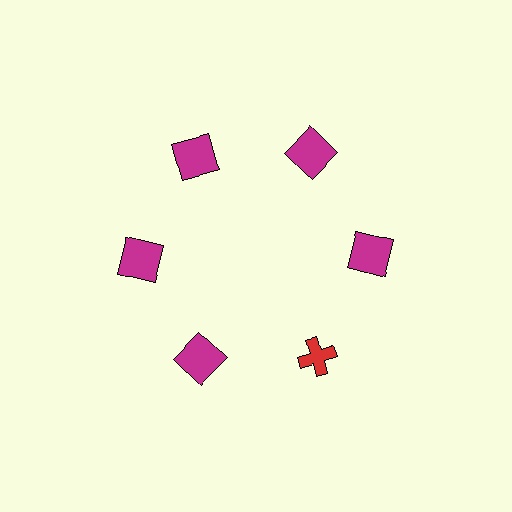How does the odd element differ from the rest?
It differs in both color (red instead of magenta) and shape (cross instead of square).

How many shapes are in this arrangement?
There are 6 shapes arranged in a ring pattern.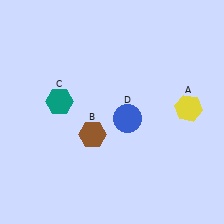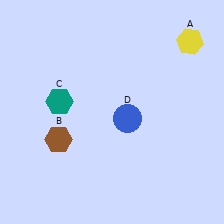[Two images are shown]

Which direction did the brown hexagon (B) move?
The brown hexagon (B) moved left.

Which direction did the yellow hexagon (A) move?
The yellow hexagon (A) moved up.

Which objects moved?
The objects that moved are: the yellow hexagon (A), the brown hexagon (B).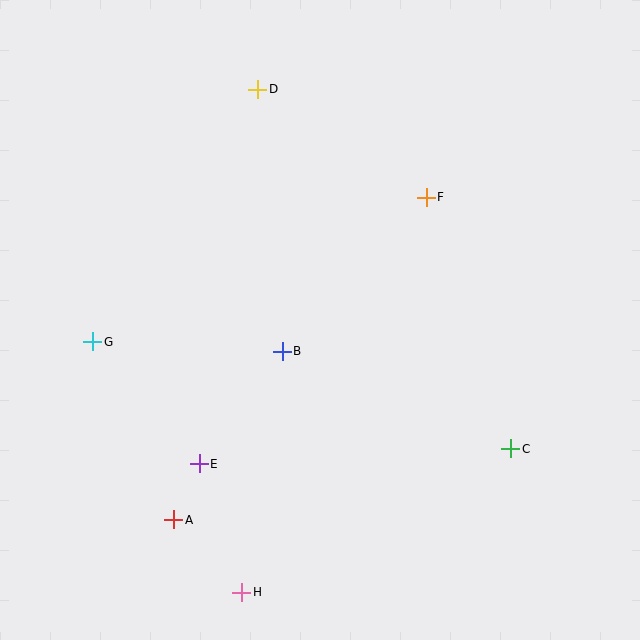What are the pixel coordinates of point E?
Point E is at (199, 464).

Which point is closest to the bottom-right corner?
Point C is closest to the bottom-right corner.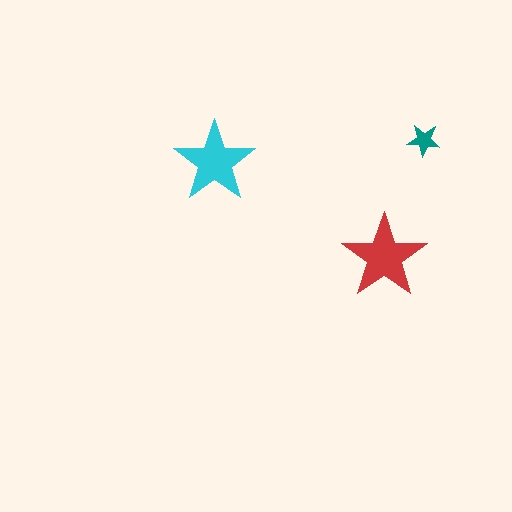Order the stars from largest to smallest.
the red one, the cyan one, the teal one.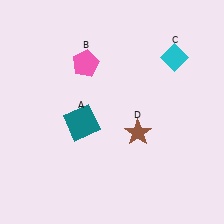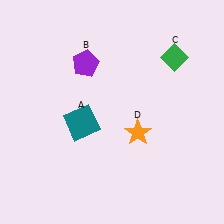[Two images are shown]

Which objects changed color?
B changed from pink to purple. C changed from cyan to green. D changed from brown to orange.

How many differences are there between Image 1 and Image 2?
There are 3 differences between the two images.